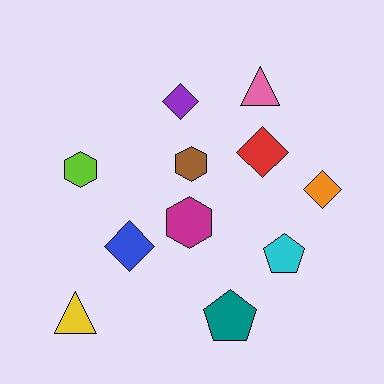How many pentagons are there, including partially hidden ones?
There are 2 pentagons.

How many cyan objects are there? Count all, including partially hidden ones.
There is 1 cyan object.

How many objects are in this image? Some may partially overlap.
There are 11 objects.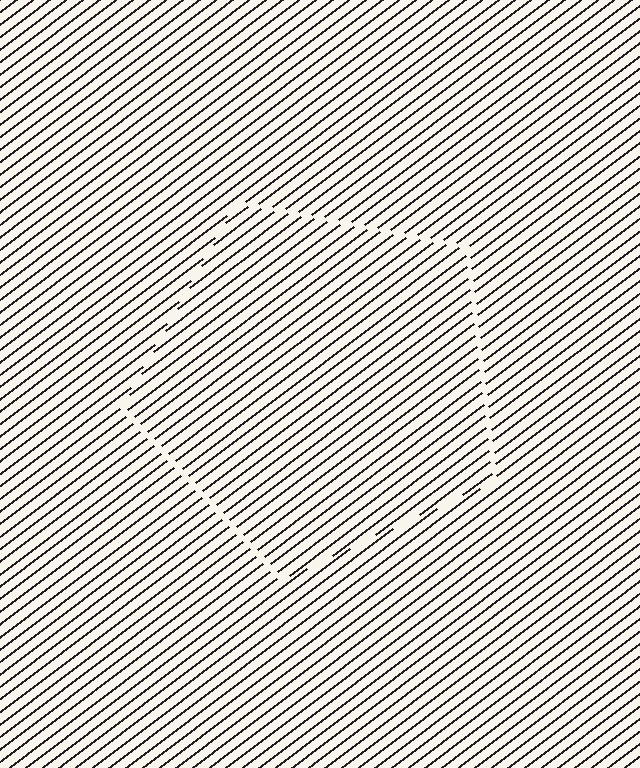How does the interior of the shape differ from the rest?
The interior of the shape contains the same grating, shifted by half a period — the contour is defined by the phase discontinuity where line-ends from the inner and outer gratings abut.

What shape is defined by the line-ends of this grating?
An illusory pentagon. The interior of the shape contains the same grating, shifted by half a period — the contour is defined by the phase discontinuity where line-ends from the inner and outer gratings abut.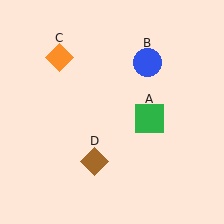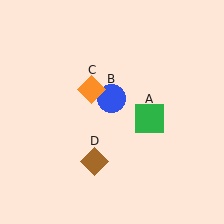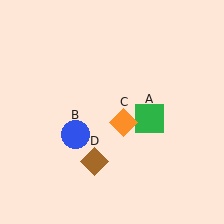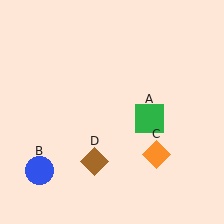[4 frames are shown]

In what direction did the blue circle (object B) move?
The blue circle (object B) moved down and to the left.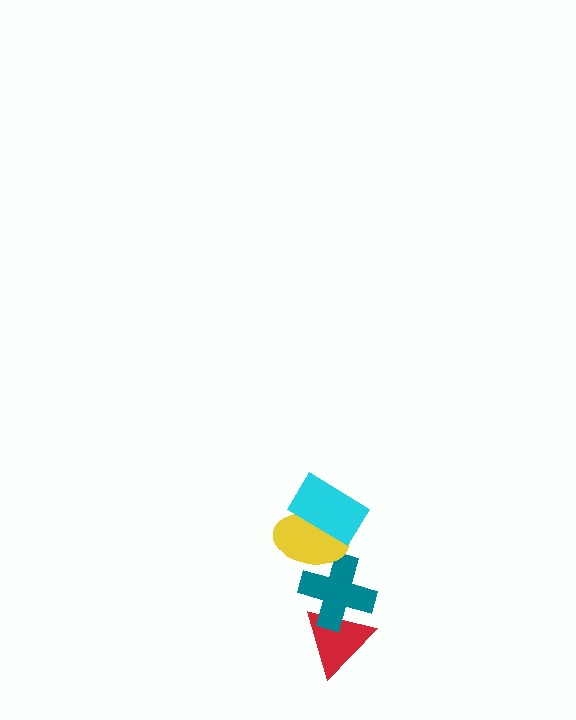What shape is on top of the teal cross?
The yellow ellipse is on top of the teal cross.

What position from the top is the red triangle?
The red triangle is 4th from the top.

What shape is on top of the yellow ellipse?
The cyan rectangle is on top of the yellow ellipse.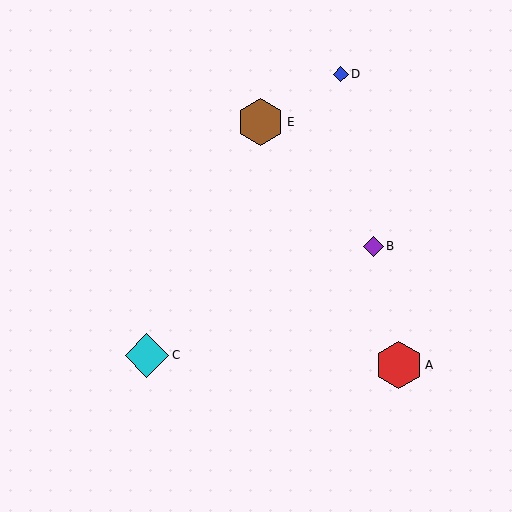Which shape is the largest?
The red hexagon (labeled A) is the largest.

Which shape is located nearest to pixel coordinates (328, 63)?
The blue diamond (labeled D) at (341, 74) is nearest to that location.